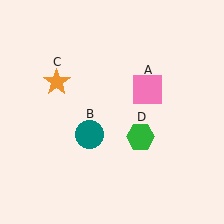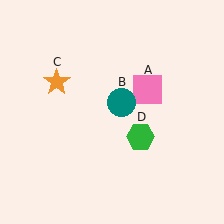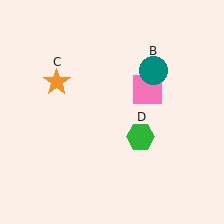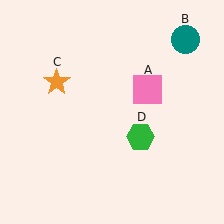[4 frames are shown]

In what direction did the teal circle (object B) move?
The teal circle (object B) moved up and to the right.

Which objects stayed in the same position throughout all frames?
Pink square (object A) and orange star (object C) and green hexagon (object D) remained stationary.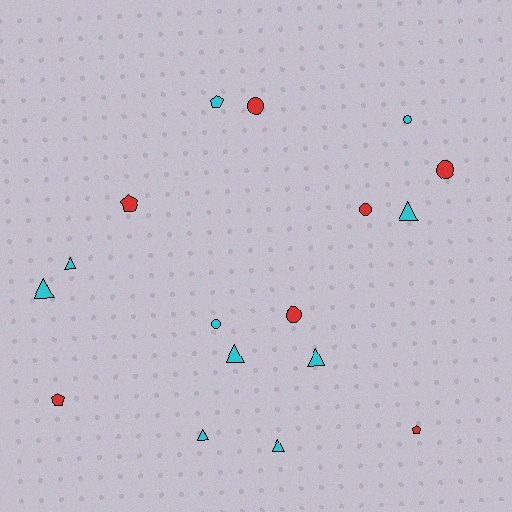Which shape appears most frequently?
Triangle, with 7 objects.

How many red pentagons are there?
There are 3 red pentagons.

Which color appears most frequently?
Cyan, with 10 objects.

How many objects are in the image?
There are 17 objects.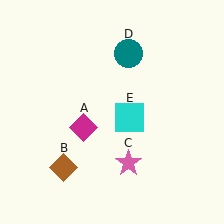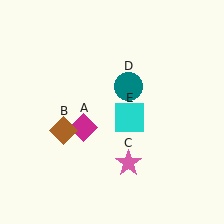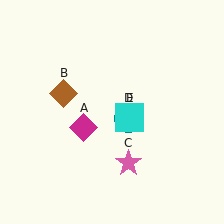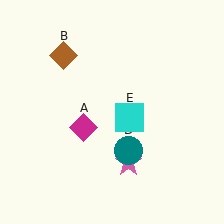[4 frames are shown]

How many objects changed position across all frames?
2 objects changed position: brown diamond (object B), teal circle (object D).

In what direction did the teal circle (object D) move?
The teal circle (object D) moved down.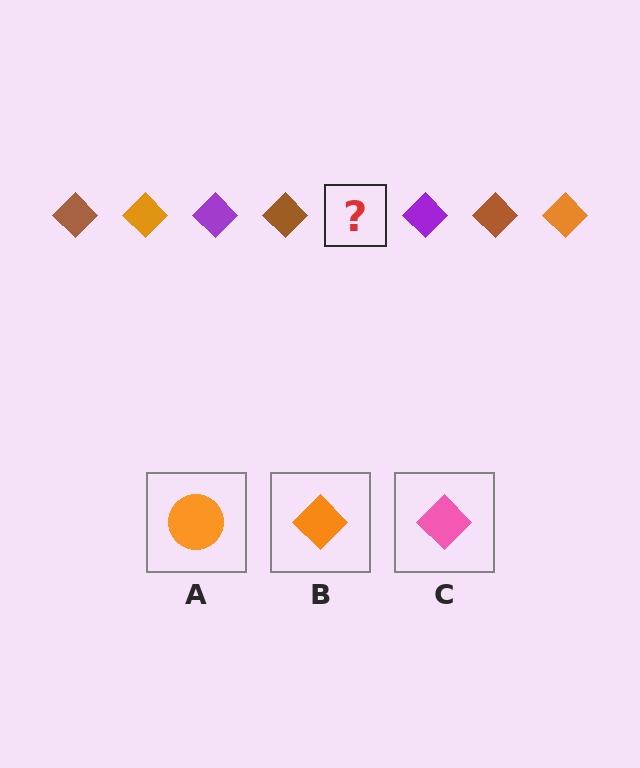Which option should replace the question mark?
Option B.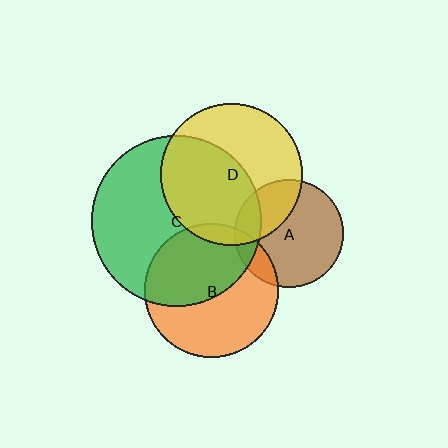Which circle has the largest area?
Circle C (green).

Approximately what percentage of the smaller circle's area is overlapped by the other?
Approximately 15%.